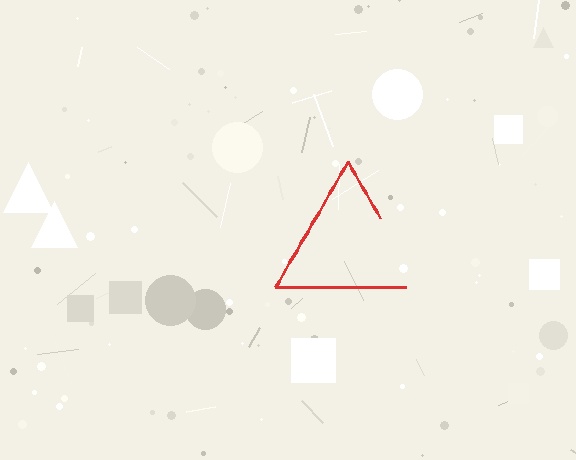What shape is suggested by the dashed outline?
The dashed outline suggests a triangle.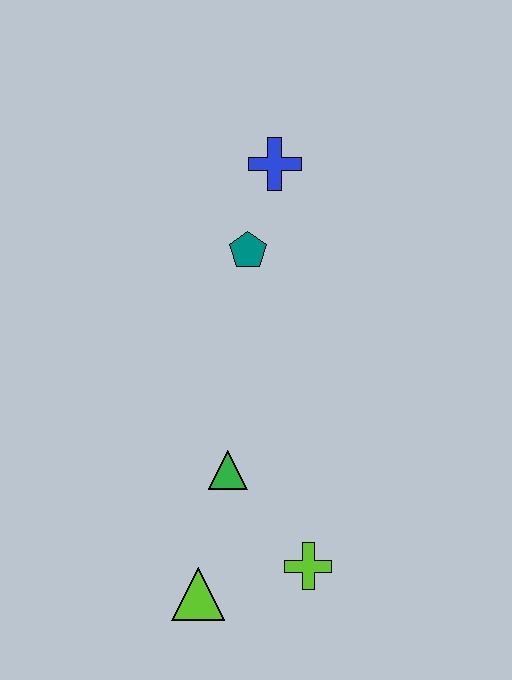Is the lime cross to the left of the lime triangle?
No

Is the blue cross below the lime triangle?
No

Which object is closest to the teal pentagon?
The blue cross is closest to the teal pentagon.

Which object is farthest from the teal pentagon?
The lime triangle is farthest from the teal pentagon.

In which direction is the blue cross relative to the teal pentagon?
The blue cross is above the teal pentagon.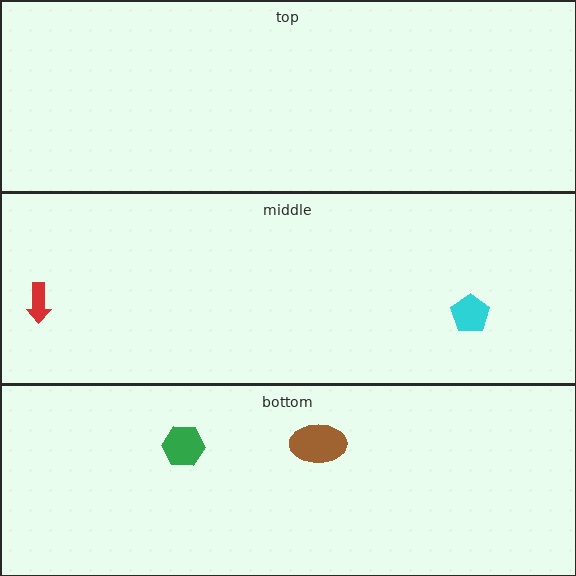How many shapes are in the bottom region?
2.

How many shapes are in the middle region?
2.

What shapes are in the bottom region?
The green hexagon, the brown ellipse.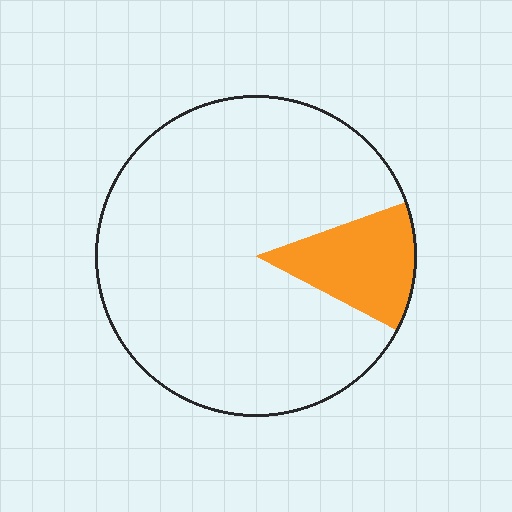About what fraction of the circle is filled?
About one eighth (1/8).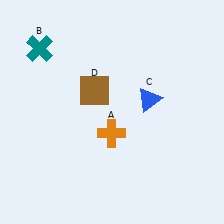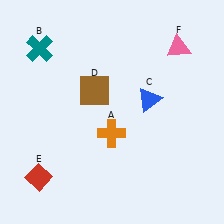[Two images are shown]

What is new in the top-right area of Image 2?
A pink triangle (F) was added in the top-right area of Image 2.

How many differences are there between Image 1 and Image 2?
There are 2 differences between the two images.